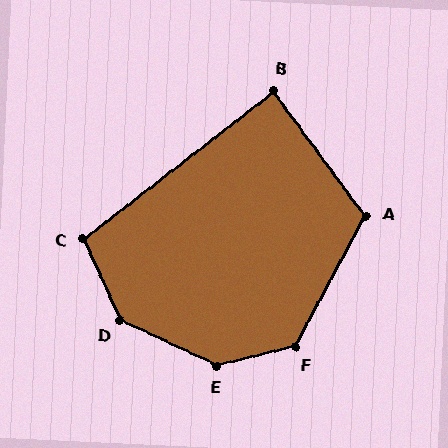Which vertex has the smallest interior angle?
B, at approximately 89 degrees.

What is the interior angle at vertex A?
Approximately 115 degrees (obtuse).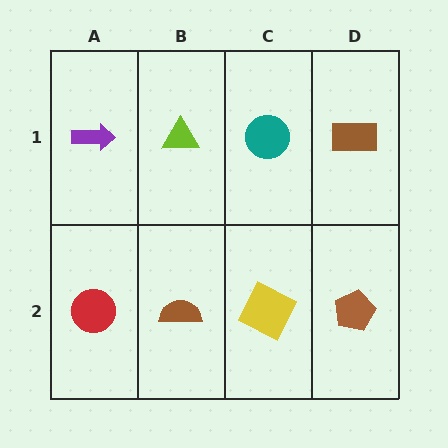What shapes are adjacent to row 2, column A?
A purple arrow (row 1, column A), a brown semicircle (row 2, column B).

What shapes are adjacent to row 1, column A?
A red circle (row 2, column A), a lime triangle (row 1, column B).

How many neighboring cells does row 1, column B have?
3.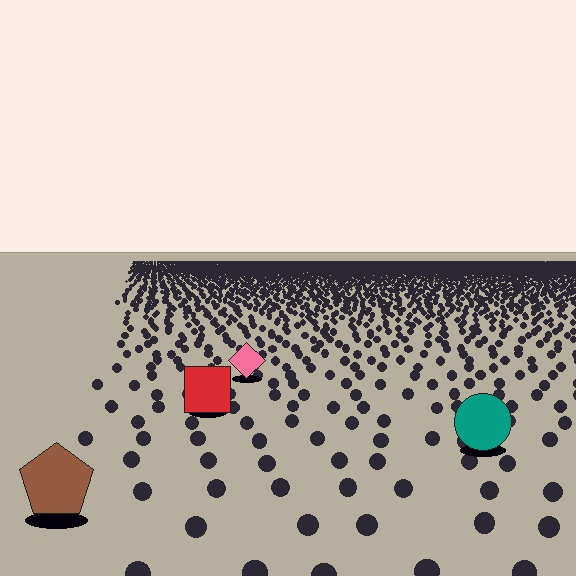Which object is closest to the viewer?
The brown pentagon is closest. The texture marks near it are larger and more spread out.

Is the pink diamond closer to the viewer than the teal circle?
No. The teal circle is closer — you can tell from the texture gradient: the ground texture is coarser near it.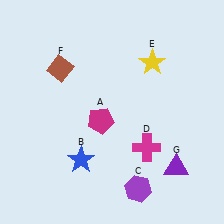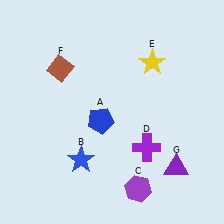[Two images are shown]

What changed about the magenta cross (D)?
In Image 1, D is magenta. In Image 2, it changed to purple.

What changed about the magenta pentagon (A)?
In Image 1, A is magenta. In Image 2, it changed to blue.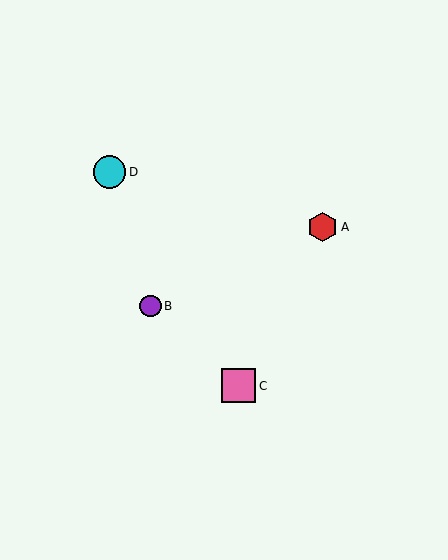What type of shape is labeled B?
Shape B is a purple circle.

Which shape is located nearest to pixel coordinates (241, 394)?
The pink square (labeled C) at (239, 386) is nearest to that location.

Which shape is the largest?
The pink square (labeled C) is the largest.